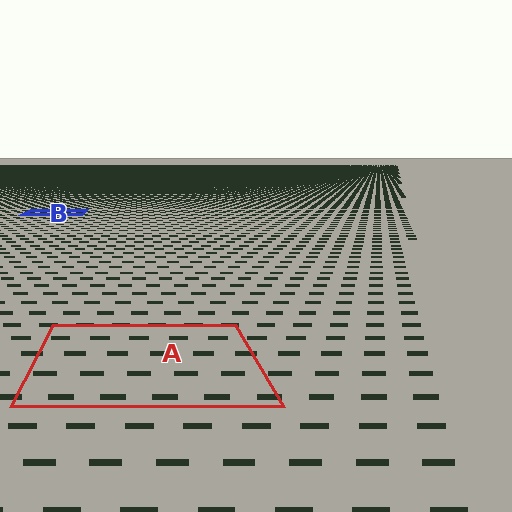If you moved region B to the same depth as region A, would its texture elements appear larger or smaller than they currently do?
They would appear larger. At a closer depth, the same texture elements are projected at a bigger on-screen size.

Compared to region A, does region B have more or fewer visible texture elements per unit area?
Region B has more texture elements per unit area — they are packed more densely because it is farther away.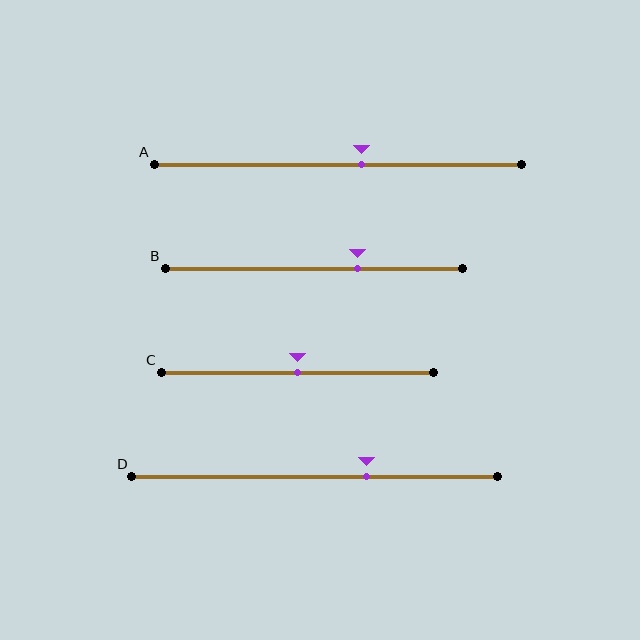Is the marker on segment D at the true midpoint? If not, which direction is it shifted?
No, the marker on segment D is shifted to the right by about 14% of the segment length.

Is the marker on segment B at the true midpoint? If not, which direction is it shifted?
No, the marker on segment B is shifted to the right by about 15% of the segment length.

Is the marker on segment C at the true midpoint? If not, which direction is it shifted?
Yes, the marker on segment C is at the true midpoint.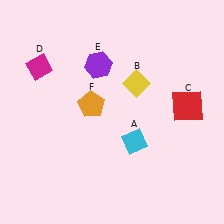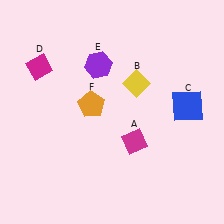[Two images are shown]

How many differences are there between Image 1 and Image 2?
There are 2 differences between the two images.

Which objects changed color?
A changed from cyan to magenta. C changed from red to blue.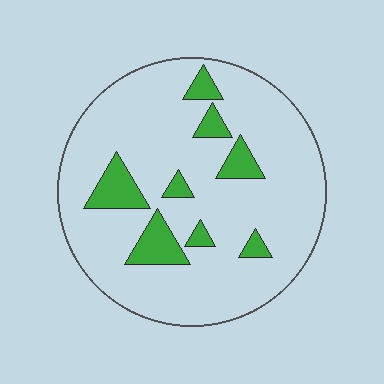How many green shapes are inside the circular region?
8.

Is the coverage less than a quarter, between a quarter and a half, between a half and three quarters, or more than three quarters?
Less than a quarter.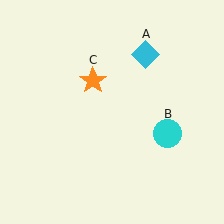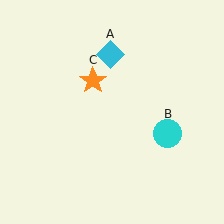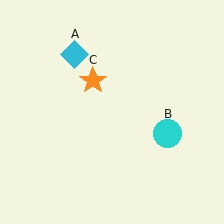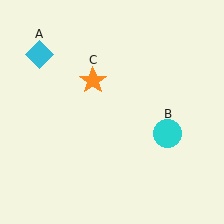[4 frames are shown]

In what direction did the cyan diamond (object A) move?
The cyan diamond (object A) moved left.